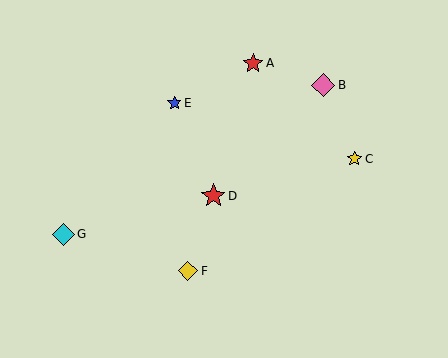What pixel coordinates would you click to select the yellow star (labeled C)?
Click at (354, 159) to select the yellow star C.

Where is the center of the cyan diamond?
The center of the cyan diamond is at (64, 234).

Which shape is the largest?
The red star (labeled D) is the largest.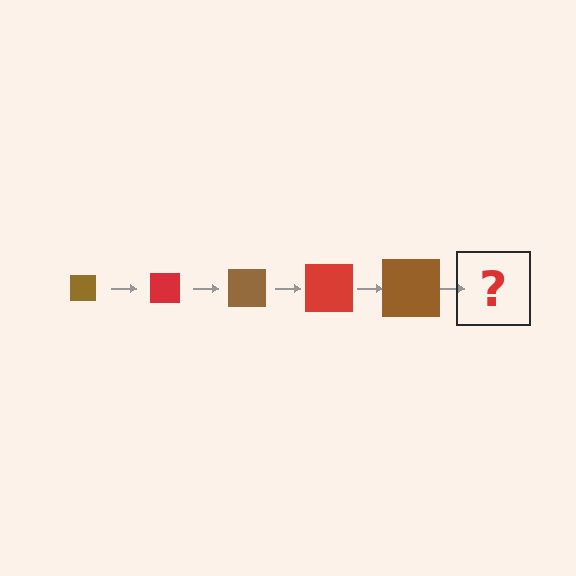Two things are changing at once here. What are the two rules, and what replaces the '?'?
The two rules are that the square grows larger each step and the color cycles through brown and red. The '?' should be a red square, larger than the previous one.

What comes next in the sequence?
The next element should be a red square, larger than the previous one.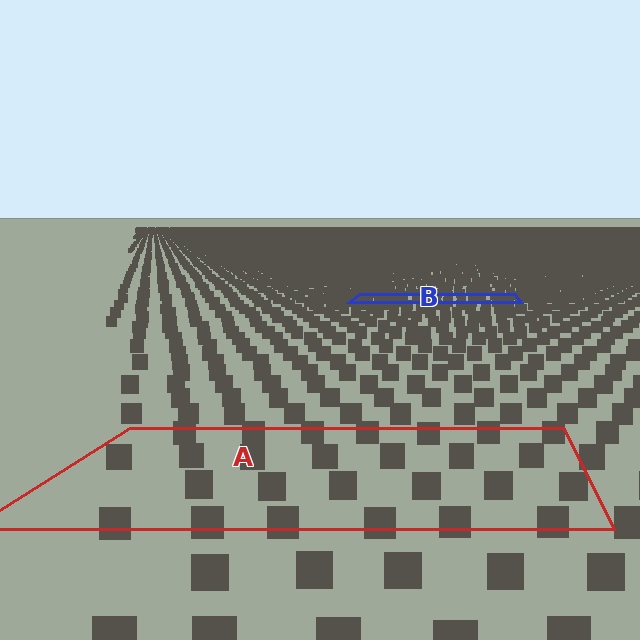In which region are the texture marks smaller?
The texture marks are smaller in region B, because it is farther away.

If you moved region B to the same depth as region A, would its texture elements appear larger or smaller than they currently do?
They would appear larger. At a closer depth, the same texture elements are projected at a bigger on-screen size.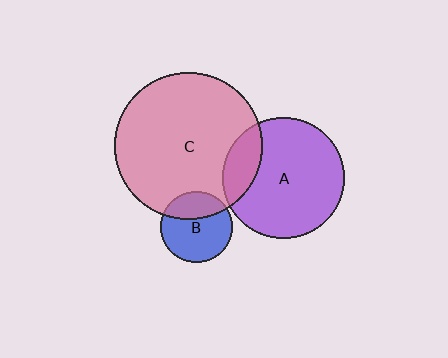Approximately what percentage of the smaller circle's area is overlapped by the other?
Approximately 20%.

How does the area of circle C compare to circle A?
Approximately 1.5 times.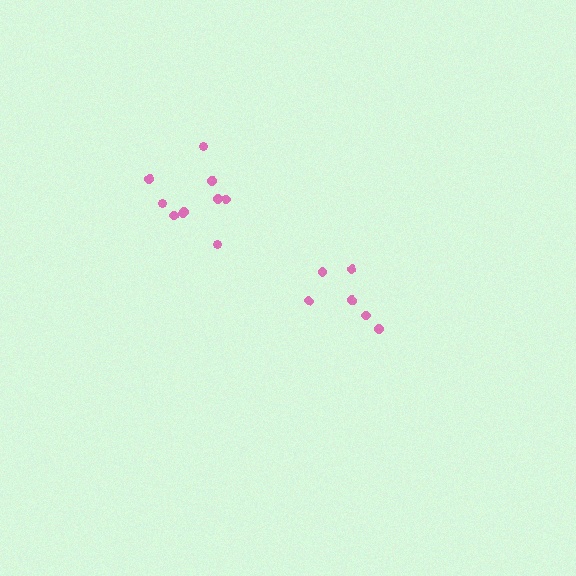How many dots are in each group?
Group 1: 10 dots, Group 2: 6 dots (16 total).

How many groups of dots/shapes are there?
There are 2 groups.